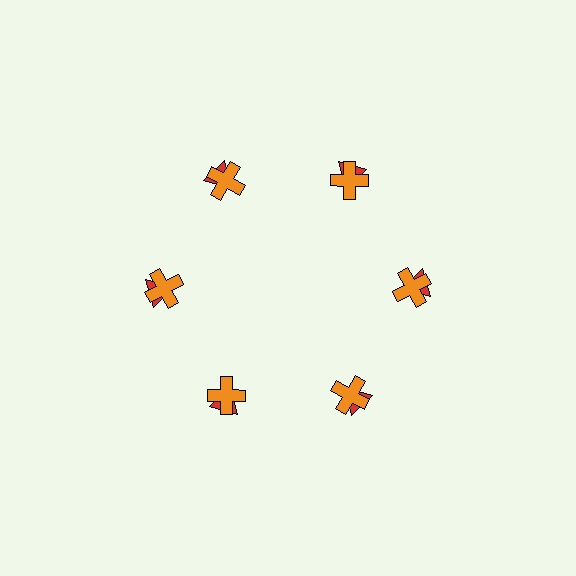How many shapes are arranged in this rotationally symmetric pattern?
There are 12 shapes, arranged in 6 groups of 2.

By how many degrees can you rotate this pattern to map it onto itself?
The pattern maps onto itself every 60 degrees of rotation.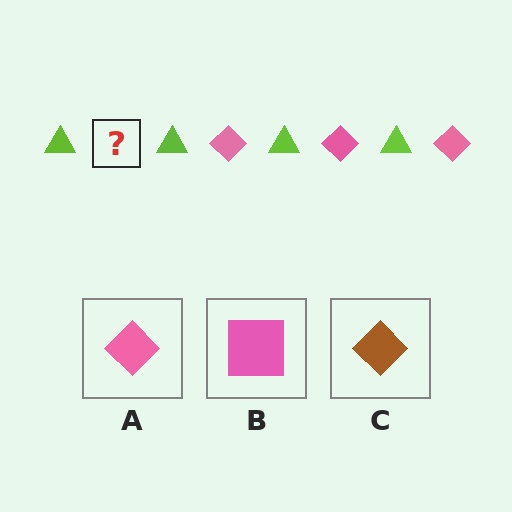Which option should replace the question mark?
Option A.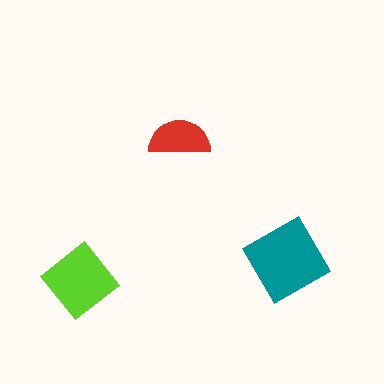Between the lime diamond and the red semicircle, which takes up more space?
The lime diamond.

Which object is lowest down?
The lime diamond is bottommost.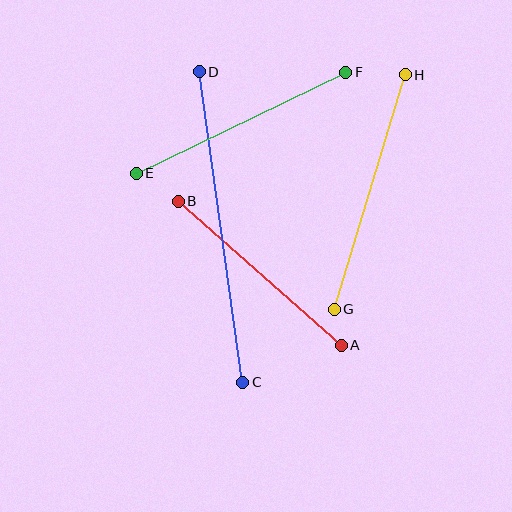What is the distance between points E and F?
The distance is approximately 233 pixels.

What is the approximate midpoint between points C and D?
The midpoint is at approximately (221, 227) pixels.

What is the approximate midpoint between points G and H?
The midpoint is at approximately (370, 192) pixels.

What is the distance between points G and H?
The distance is approximately 245 pixels.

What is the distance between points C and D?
The distance is approximately 314 pixels.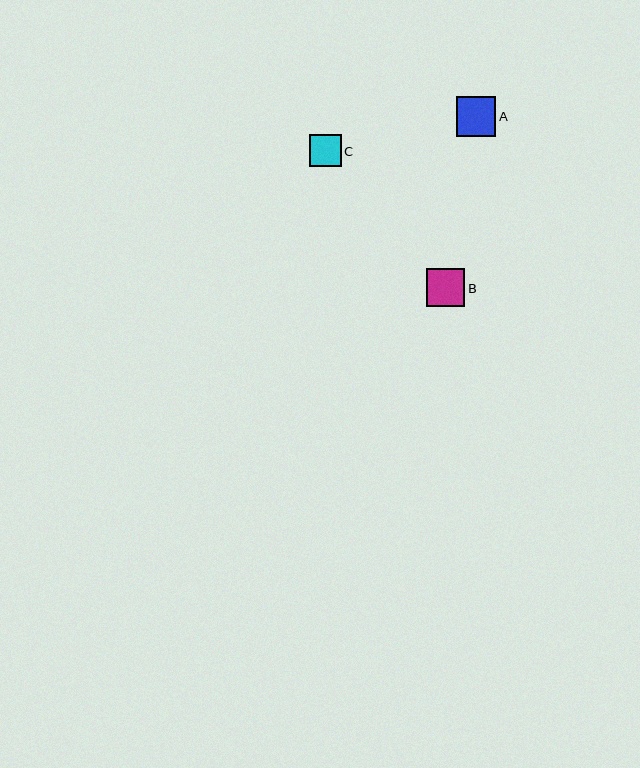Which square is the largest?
Square A is the largest with a size of approximately 40 pixels.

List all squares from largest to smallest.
From largest to smallest: A, B, C.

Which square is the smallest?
Square C is the smallest with a size of approximately 31 pixels.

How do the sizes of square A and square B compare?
Square A and square B are approximately the same size.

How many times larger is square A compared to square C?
Square A is approximately 1.3 times the size of square C.